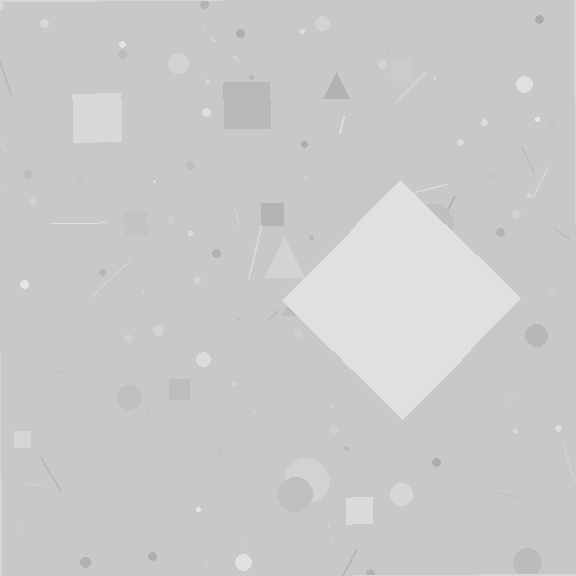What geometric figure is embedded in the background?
A diamond is embedded in the background.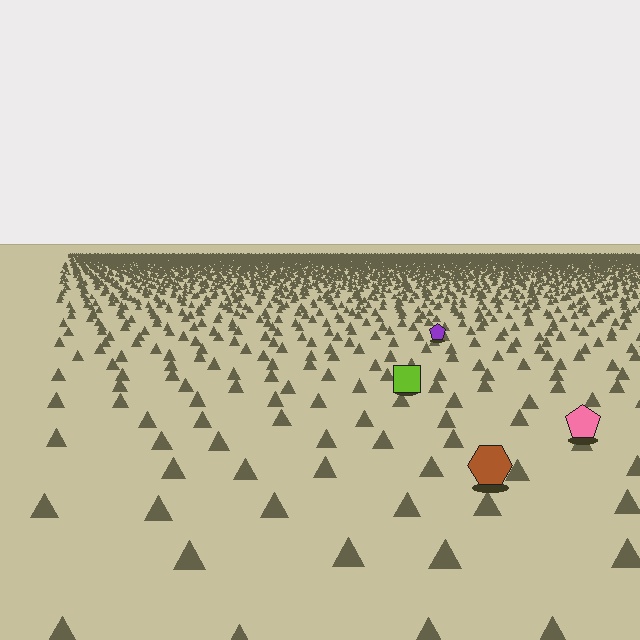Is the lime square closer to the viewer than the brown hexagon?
No. The brown hexagon is closer — you can tell from the texture gradient: the ground texture is coarser near it.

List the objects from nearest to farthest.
From nearest to farthest: the brown hexagon, the pink pentagon, the lime square, the purple pentagon.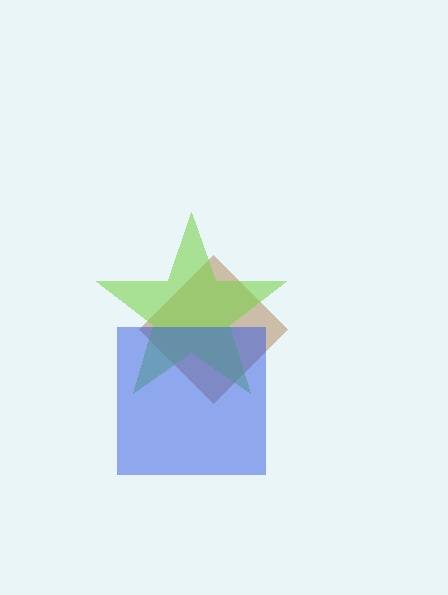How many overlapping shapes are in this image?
There are 3 overlapping shapes in the image.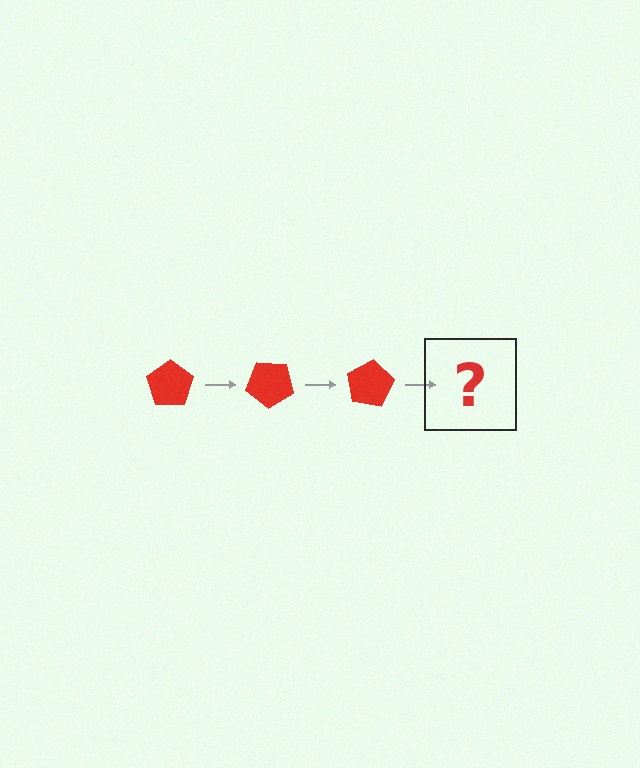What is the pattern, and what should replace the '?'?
The pattern is that the pentagon rotates 40 degrees each step. The '?' should be a red pentagon rotated 120 degrees.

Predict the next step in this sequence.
The next step is a red pentagon rotated 120 degrees.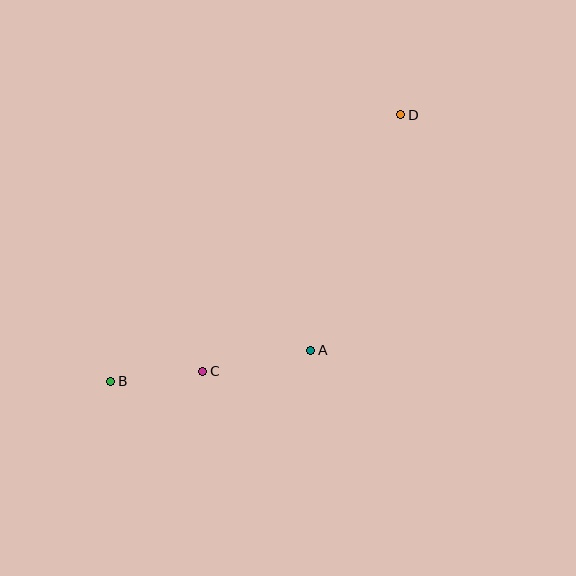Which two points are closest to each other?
Points B and C are closest to each other.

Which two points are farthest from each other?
Points B and D are farthest from each other.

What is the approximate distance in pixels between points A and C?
The distance between A and C is approximately 110 pixels.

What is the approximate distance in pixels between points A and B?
The distance between A and B is approximately 202 pixels.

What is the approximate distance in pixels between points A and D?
The distance between A and D is approximately 252 pixels.